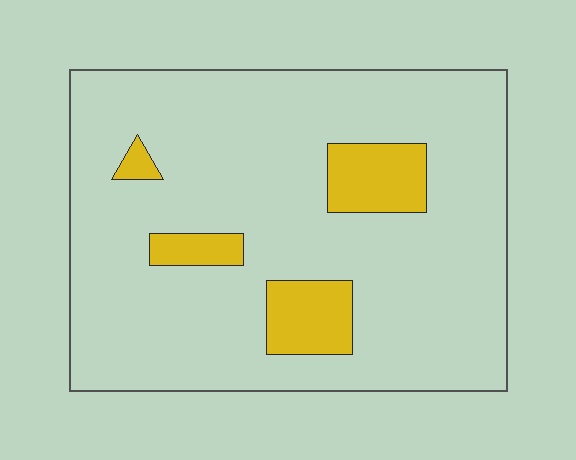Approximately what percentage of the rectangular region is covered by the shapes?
Approximately 15%.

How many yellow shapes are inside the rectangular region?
4.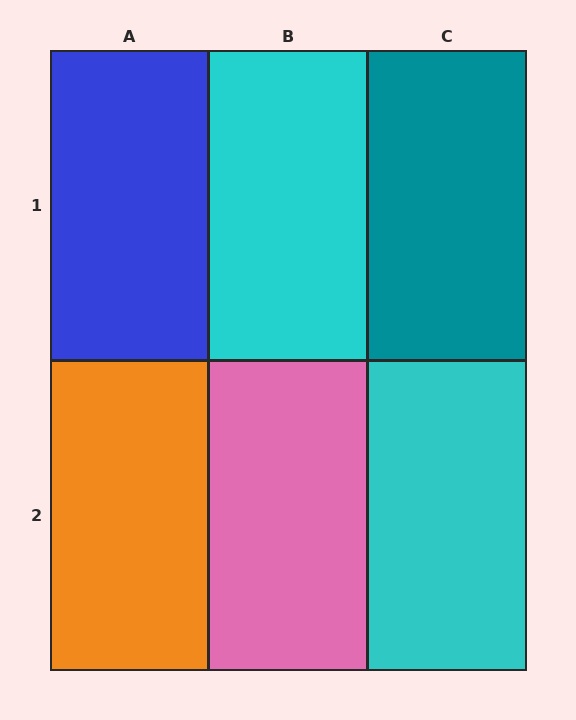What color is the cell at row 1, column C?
Teal.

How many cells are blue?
1 cell is blue.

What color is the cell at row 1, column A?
Blue.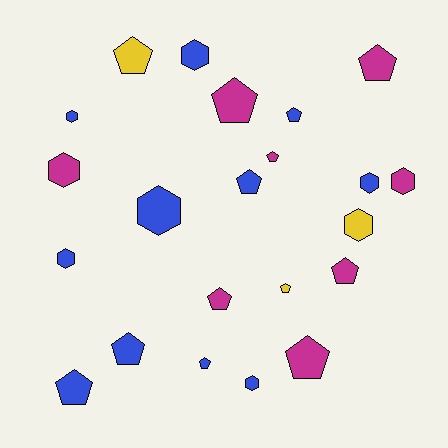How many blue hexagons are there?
There are 6 blue hexagons.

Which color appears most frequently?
Blue, with 11 objects.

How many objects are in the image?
There are 22 objects.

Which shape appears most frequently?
Pentagon, with 13 objects.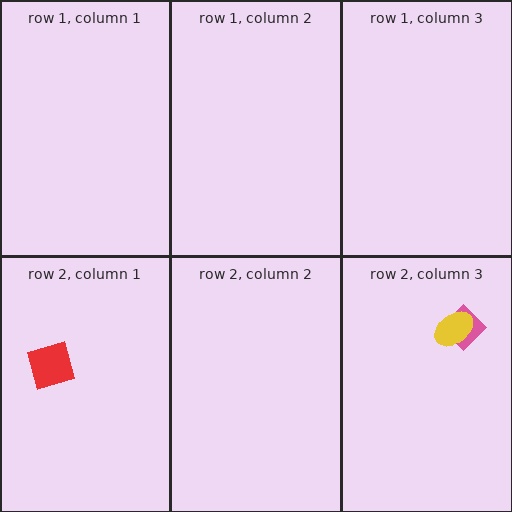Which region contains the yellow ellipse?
The row 2, column 3 region.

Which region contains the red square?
The row 2, column 1 region.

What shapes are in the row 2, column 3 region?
The pink diamond, the yellow ellipse.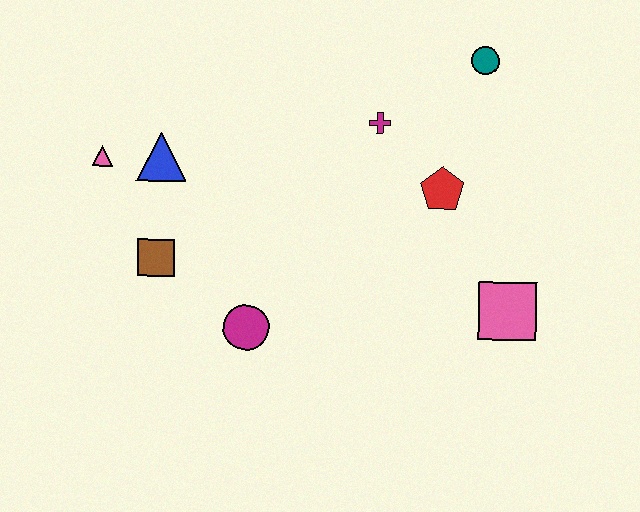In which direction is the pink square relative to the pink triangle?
The pink square is to the right of the pink triangle.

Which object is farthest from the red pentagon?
The pink triangle is farthest from the red pentagon.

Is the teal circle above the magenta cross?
Yes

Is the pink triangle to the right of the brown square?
No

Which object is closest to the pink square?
The red pentagon is closest to the pink square.